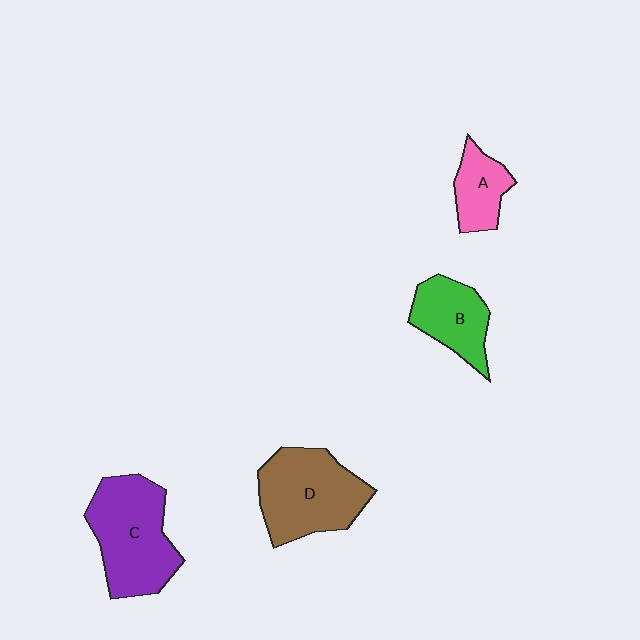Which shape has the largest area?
Shape C (purple).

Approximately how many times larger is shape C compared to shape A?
Approximately 2.2 times.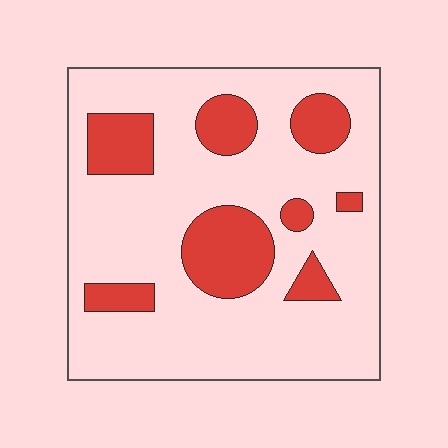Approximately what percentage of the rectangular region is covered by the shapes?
Approximately 20%.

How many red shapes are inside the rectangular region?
8.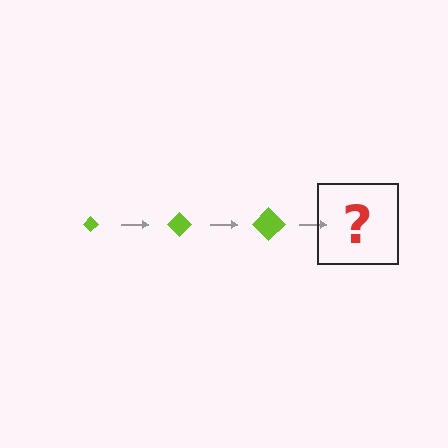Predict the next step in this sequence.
The next step is a lime diamond, larger than the previous one.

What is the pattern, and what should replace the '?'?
The pattern is that the diamond gets progressively larger each step. The '?' should be a lime diamond, larger than the previous one.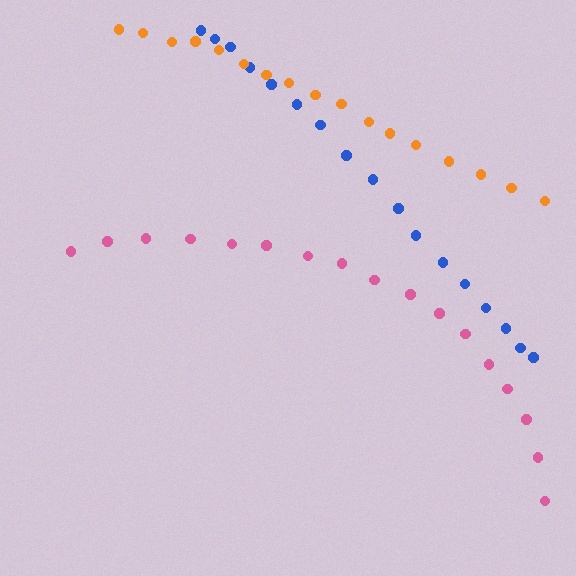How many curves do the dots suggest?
There are 3 distinct paths.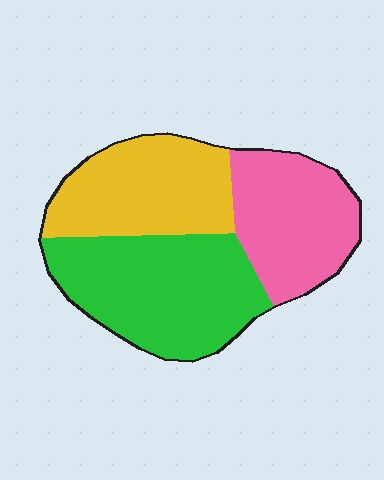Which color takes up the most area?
Green, at roughly 40%.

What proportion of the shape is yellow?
Yellow covers 31% of the shape.